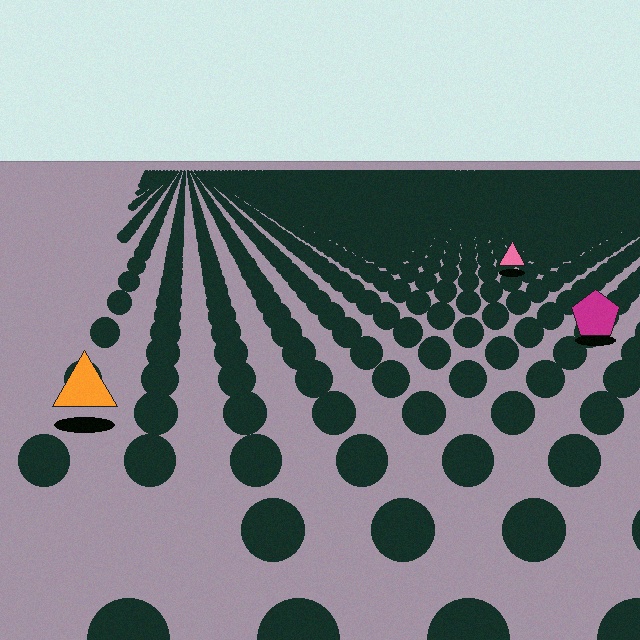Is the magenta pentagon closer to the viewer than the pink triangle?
Yes. The magenta pentagon is closer — you can tell from the texture gradient: the ground texture is coarser near it.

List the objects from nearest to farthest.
From nearest to farthest: the orange triangle, the magenta pentagon, the pink triangle.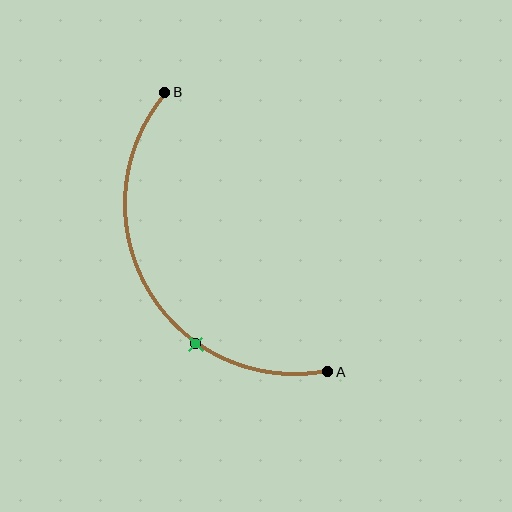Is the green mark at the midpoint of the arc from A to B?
No. The green mark lies on the arc but is closer to endpoint A. The arc midpoint would be at the point on the curve equidistant along the arc from both A and B.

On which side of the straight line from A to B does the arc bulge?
The arc bulges to the left of the straight line connecting A and B.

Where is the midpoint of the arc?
The arc midpoint is the point on the curve farthest from the straight line joining A and B. It sits to the left of that line.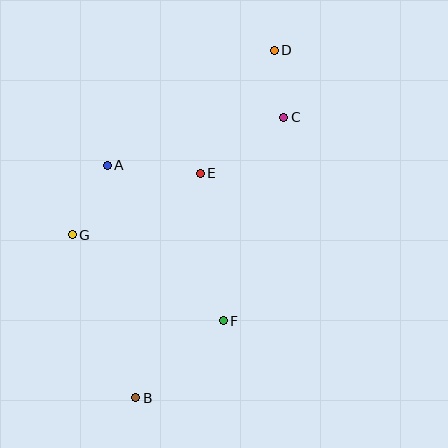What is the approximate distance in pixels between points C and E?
The distance between C and E is approximately 101 pixels.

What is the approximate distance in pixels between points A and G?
The distance between A and G is approximately 78 pixels.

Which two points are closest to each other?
Points C and D are closest to each other.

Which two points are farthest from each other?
Points B and D are farthest from each other.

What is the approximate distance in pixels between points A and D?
The distance between A and D is approximately 203 pixels.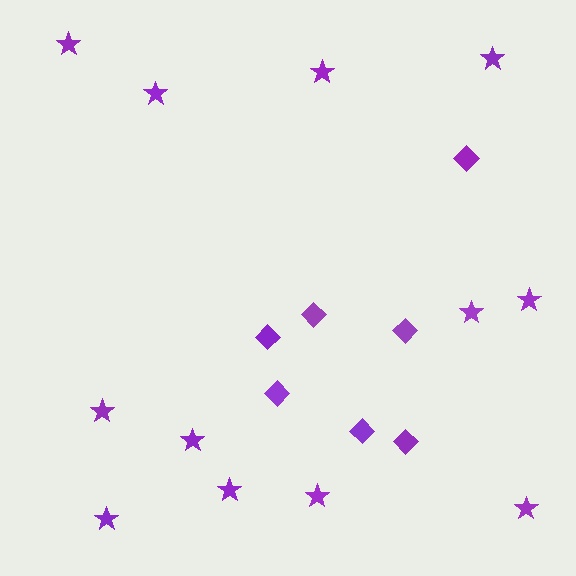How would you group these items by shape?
There are 2 groups: one group of stars (12) and one group of diamonds (7).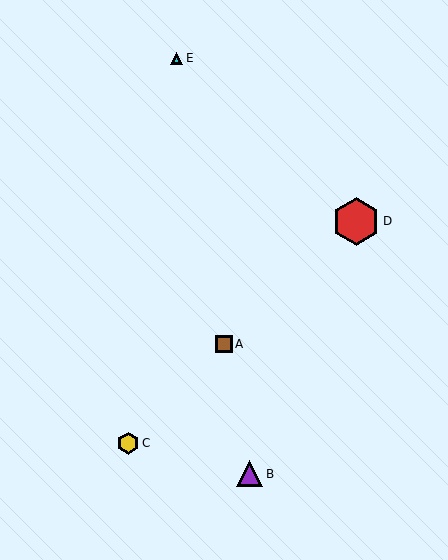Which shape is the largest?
The red hexagon (labeled D) is the largest.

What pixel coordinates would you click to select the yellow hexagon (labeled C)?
Click at (128, 443) to select the yellow hexagon C.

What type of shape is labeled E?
Shape E is a cyan triangle.